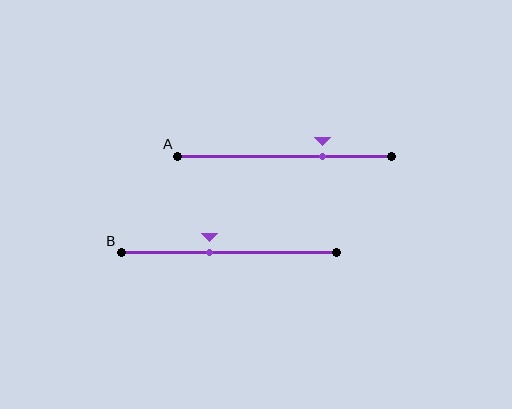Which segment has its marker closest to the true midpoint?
Segment B has its marker closest to the true midpoint.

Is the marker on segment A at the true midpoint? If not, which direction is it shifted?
No, the marker on segment A is shifted to the right by about 18% of the segment length.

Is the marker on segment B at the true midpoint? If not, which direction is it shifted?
No, the marker on segment B is shifted to the left by about 9% of the segment length.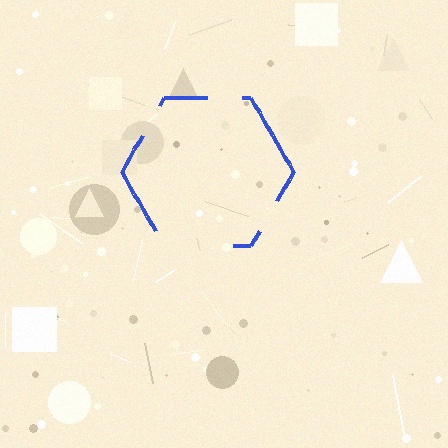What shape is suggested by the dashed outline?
The dashed outline suggests a hexagon.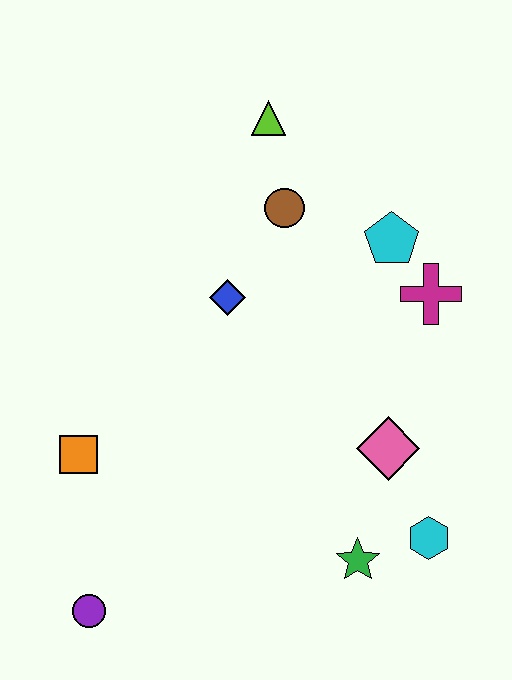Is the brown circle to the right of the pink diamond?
No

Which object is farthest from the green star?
The lime triangle is farthest from the green star.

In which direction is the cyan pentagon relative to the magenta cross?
The cyan pentagon is above the magenta cross.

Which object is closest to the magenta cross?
The cyan pentagon is closest to the magenta cross.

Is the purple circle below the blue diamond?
Yes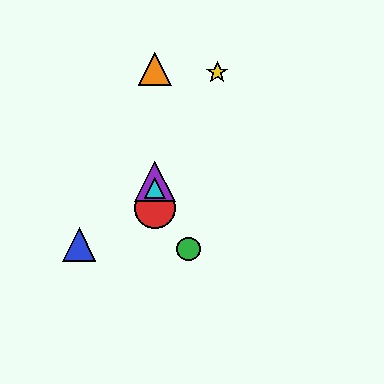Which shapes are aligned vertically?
The red circle, the purple triangle, the orange triangle, the cyan triangle are aligned vertically.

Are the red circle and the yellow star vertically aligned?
No, the red circle is at x≈155 and the yellow star is at x≈217.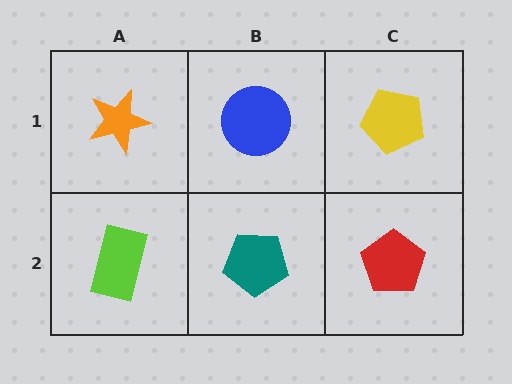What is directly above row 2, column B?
A blue circle.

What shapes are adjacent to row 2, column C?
A yellow pentagon (row 1, column C), a teal pentagon (row 2, column B).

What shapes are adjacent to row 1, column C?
A red pentagon (row 2, column C), a blue circle (row 1, column B).